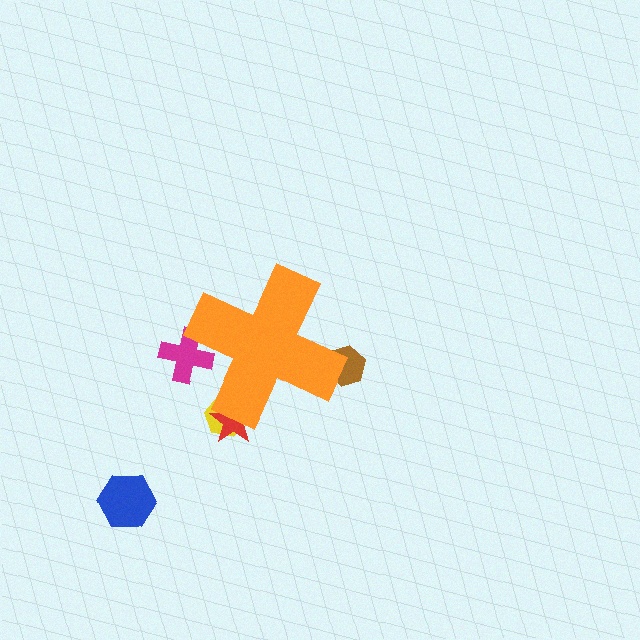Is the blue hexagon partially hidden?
No, the blue hexagon is fully visible.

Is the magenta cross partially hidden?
Yes, the magenta cross is partially hidden behind the orange cross.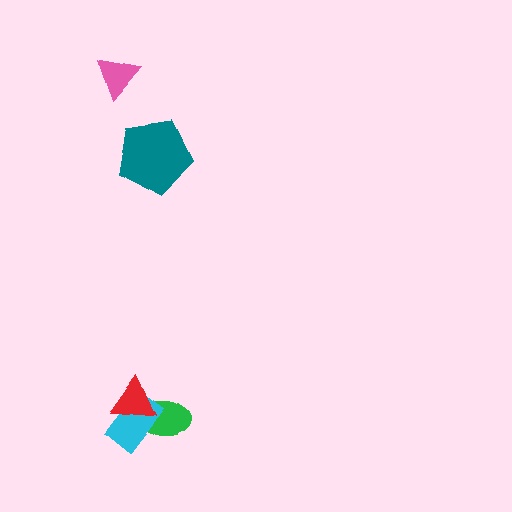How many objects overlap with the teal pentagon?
0 objects overlap with the teal pentagon.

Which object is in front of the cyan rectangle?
The red triangle is in front of the cyan rectangle.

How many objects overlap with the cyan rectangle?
2 objects overlap with the cyan rectangle.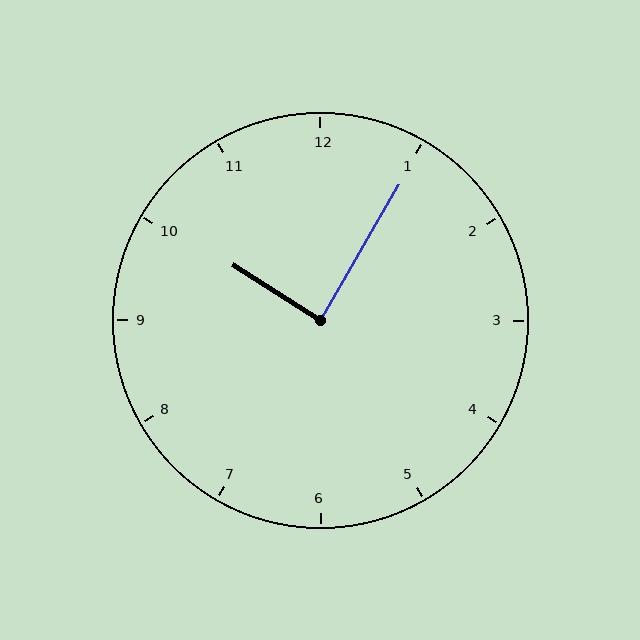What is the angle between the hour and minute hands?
Approximately 88 degrees.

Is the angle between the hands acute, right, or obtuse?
It is right.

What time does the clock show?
10:05.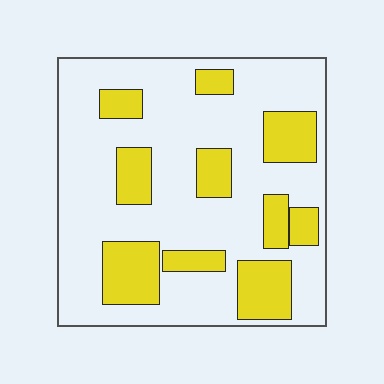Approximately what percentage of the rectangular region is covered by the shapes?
Approximately 30%.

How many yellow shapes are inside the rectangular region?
10.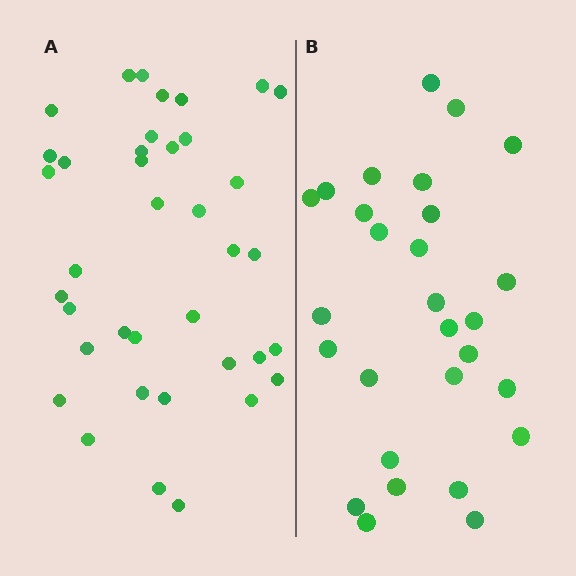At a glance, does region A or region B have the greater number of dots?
Region A (the left region) has more dots.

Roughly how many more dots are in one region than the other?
Region A has roughly 10 or so more dots than region B.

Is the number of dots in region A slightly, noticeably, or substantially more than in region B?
Region A has noticeably more, but not dramatically so. The ratio is roughly 1.4 to 1.